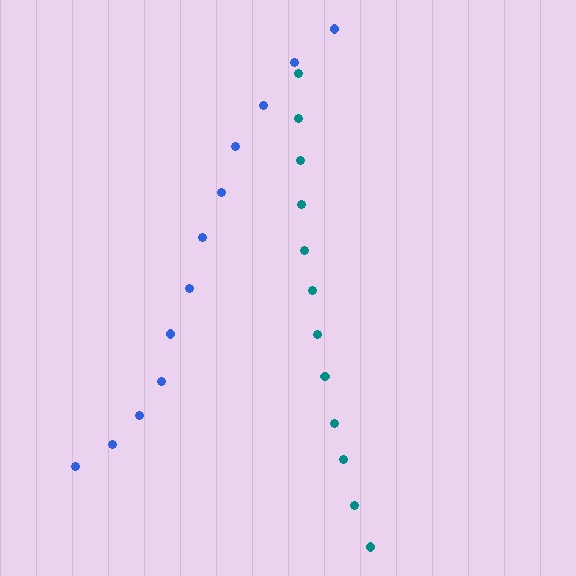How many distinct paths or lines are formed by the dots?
There are 2 distinct paths.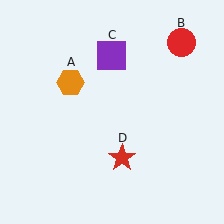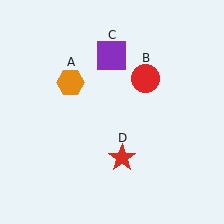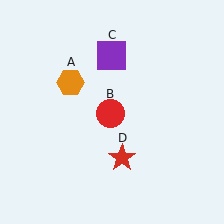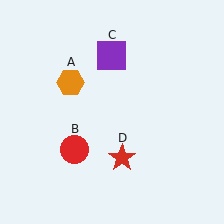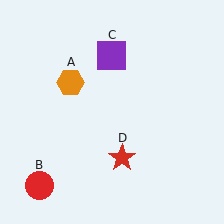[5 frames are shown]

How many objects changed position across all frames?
1 object changed position: red circle (object B).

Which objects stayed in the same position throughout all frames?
Orange hexagon (object A) and purple square (object C) and red star (object D) remained stationary.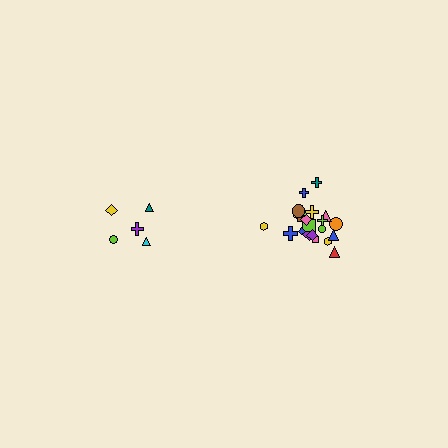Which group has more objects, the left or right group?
The right group.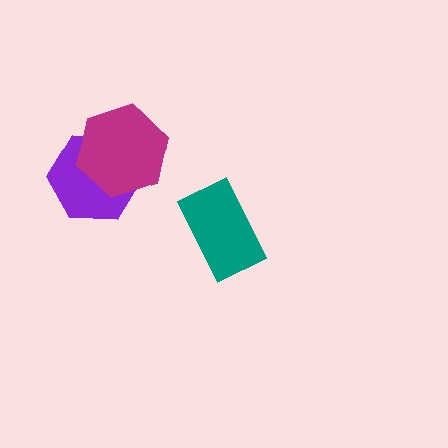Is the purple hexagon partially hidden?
Yes, it is partially covered by another shape.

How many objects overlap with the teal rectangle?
0 objects overlap with the teal rectangle.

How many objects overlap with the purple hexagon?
1 object overlaps with the purple hexagon.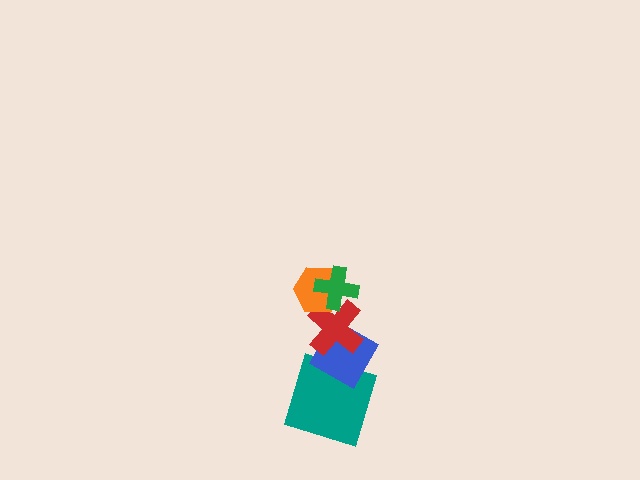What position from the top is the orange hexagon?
The orange hexagon is 2nd from the top.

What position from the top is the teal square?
The teal square is 5th from the top.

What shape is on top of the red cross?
The orange hexagon is on top of the red cross.